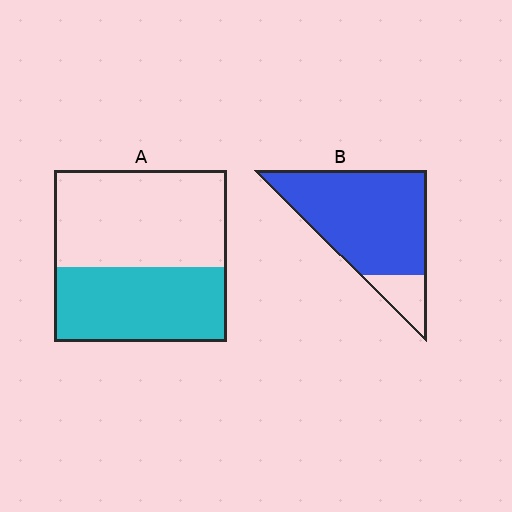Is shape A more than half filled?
No.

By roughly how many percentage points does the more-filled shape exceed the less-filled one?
By roughly 40 percentage points (B over A).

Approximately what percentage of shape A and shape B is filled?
A is approximately 45% and B is approximately 85%.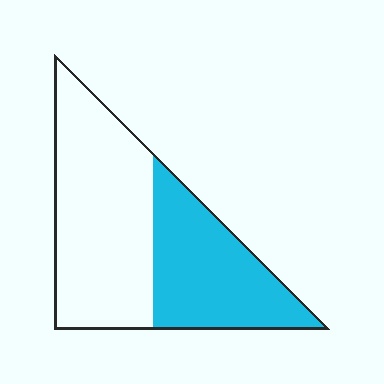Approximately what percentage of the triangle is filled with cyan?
Approximately 40%.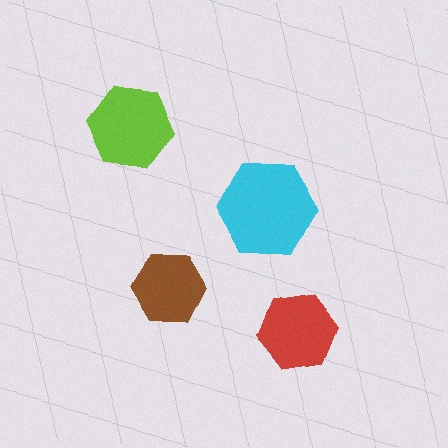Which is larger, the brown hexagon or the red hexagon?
The red one.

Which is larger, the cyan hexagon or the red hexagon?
The cyan one.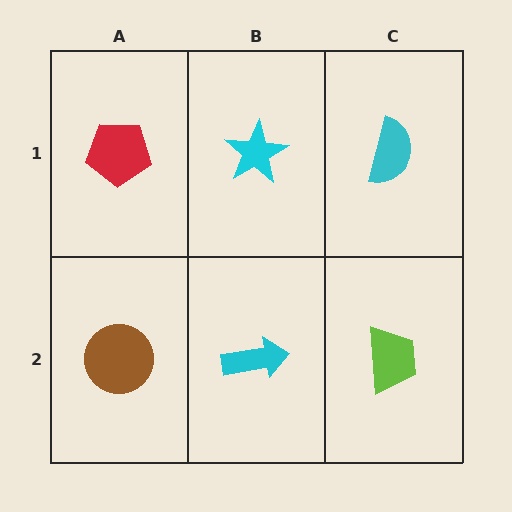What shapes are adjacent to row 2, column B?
A cyan star (row 1, column B), a brown circle (row 2, column A), a lime trapezoid (row 2, column C).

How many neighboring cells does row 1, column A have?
2.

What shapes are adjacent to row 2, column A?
A red pentagon (row 1, column A), a cyan arrow (row 2, column B).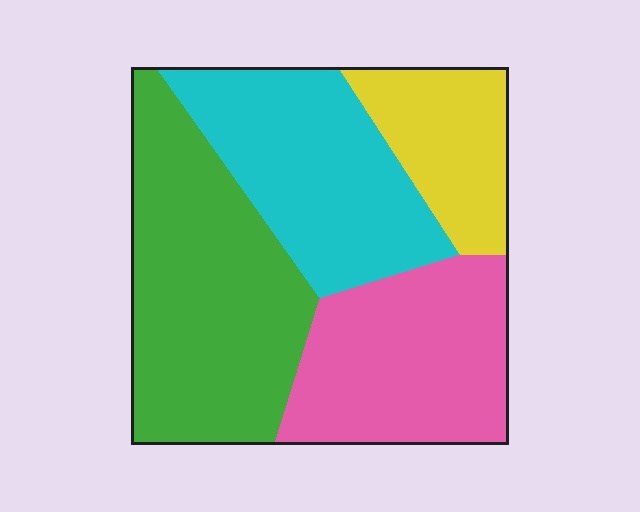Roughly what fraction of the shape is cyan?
Cyan takes up about one quarter (1/4) of the shape.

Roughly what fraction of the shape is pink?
Pink takes up about one quarter (1/4) of the shape.